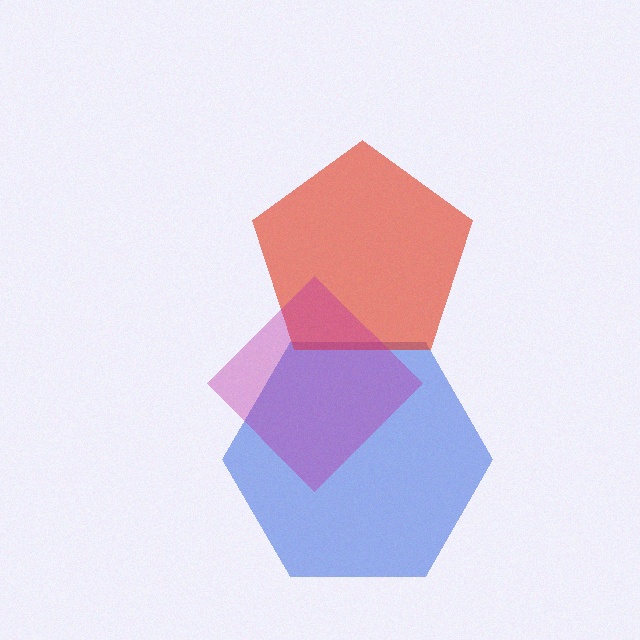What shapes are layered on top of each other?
The layered shapes are: a blue hexagon, a red pentagon, a magenta diamond.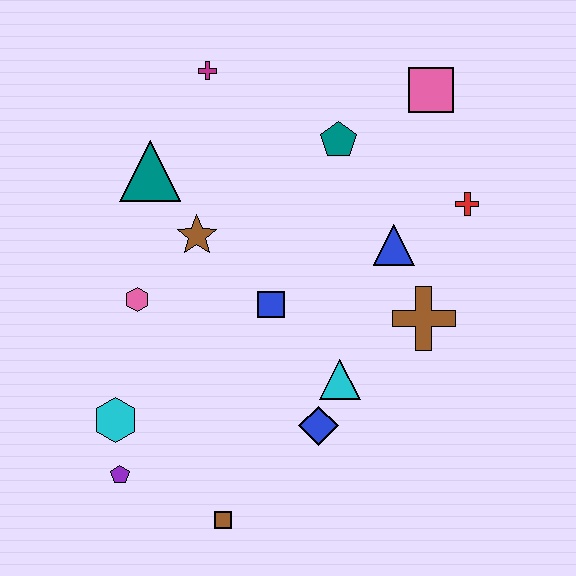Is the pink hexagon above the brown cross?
Yes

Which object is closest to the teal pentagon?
The pink square is closest to the teal pentagon.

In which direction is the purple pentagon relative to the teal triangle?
The purple pentagon is below the teal triangle.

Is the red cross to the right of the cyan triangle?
Yes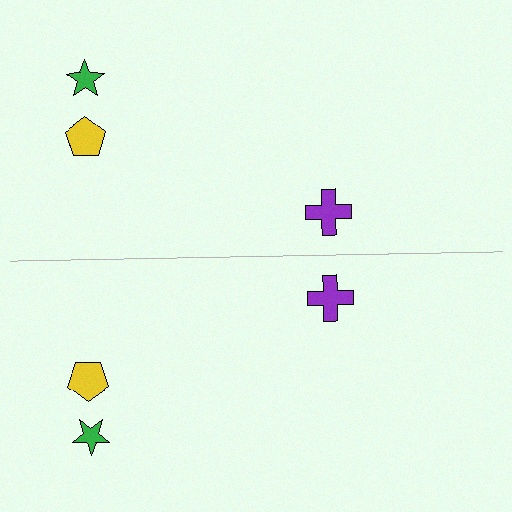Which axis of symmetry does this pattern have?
The pattern has a horizontal axis of symmetry running through the center of the image.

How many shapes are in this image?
There are 6 shapes in this image.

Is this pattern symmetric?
Yes, this pattern has bilateral (reflection) symmetry.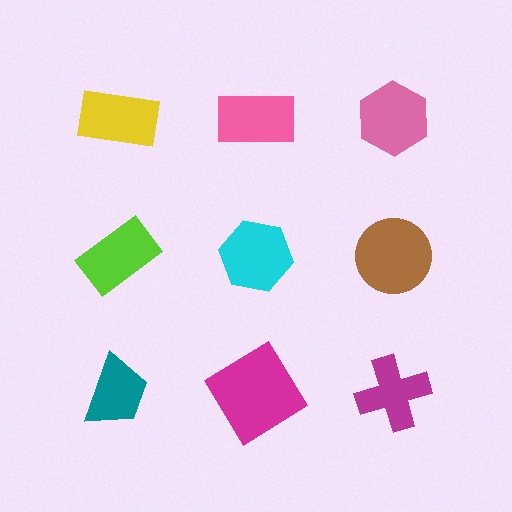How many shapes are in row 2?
3 shapes.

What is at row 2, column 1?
A lime rectangle.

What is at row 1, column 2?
A pink rectangle.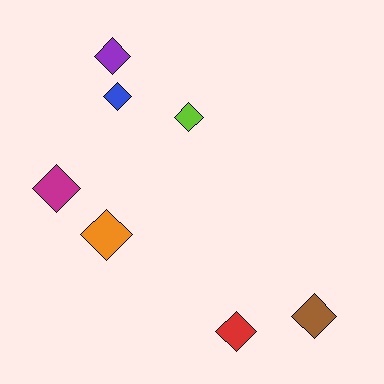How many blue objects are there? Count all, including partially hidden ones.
There is 1 blue object.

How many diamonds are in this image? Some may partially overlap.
There are 7 diamonds.